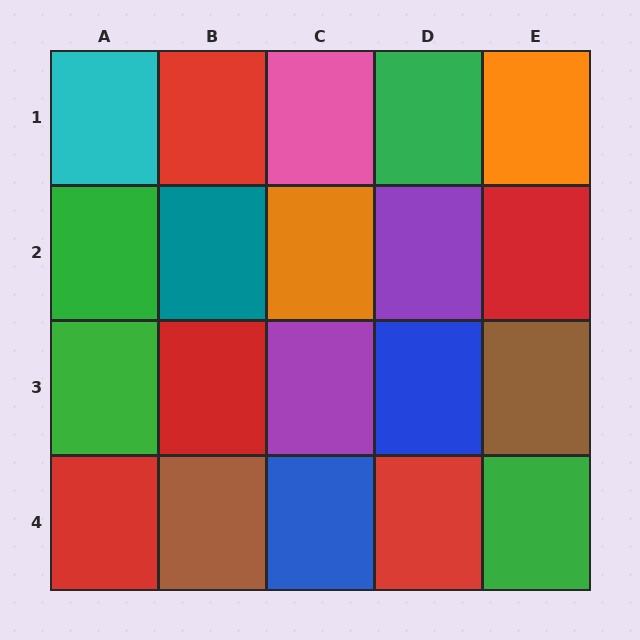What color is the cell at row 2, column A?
Green.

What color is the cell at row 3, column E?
Brown.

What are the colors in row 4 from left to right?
Red, brown, blue, red, green.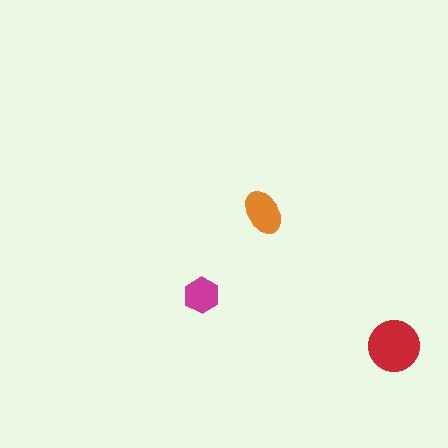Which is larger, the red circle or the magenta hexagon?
The red circle.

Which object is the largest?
The red circle.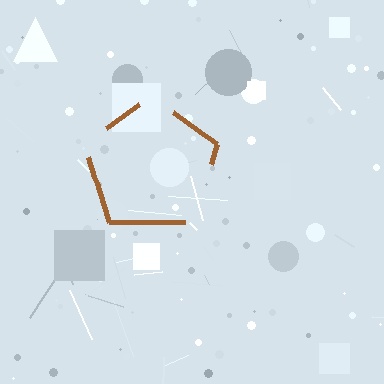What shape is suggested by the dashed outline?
The dashed outline suggests a pentagon.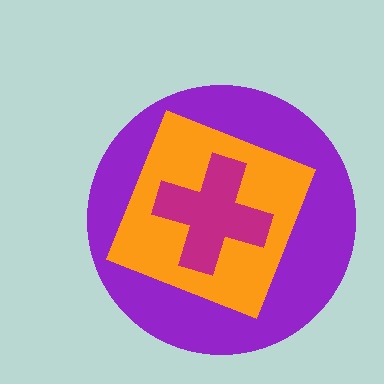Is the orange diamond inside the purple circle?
Yes.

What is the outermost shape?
The purple circle.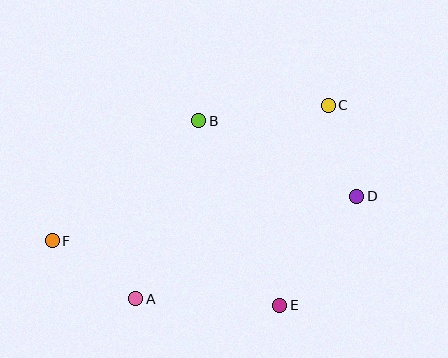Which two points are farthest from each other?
Points D and F are farthest from each other.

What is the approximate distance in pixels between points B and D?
The distance between B and D is approximately 175 pixels.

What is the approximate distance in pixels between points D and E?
The distance between D and E is approximately 134 pixels.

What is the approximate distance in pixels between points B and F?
The distance between B and F is approximately 190 pixels.